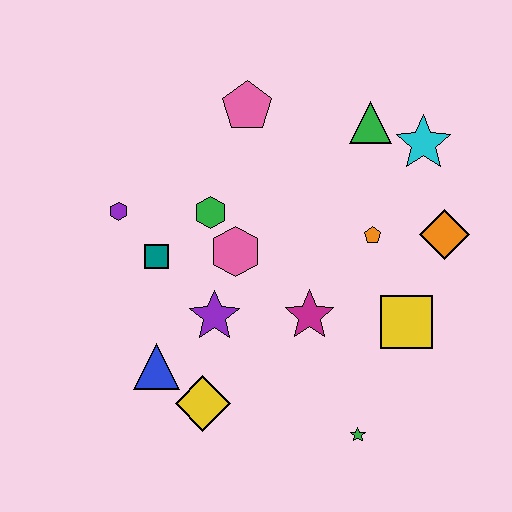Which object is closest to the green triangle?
The cyan star is closest to the green triangle.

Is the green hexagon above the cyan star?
No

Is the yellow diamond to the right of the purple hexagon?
Yes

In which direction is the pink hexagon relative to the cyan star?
The pink hexagon is to the left of the cyan star.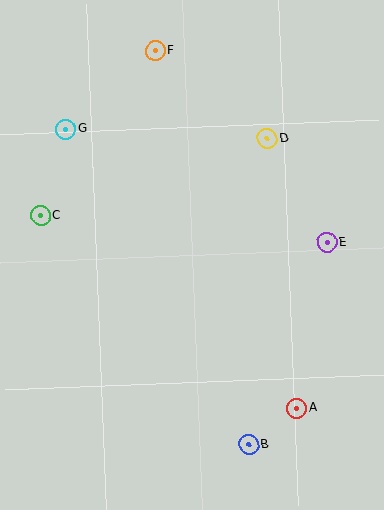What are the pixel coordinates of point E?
Point E is at (327, 243).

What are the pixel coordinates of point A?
Point A is at (297, 408).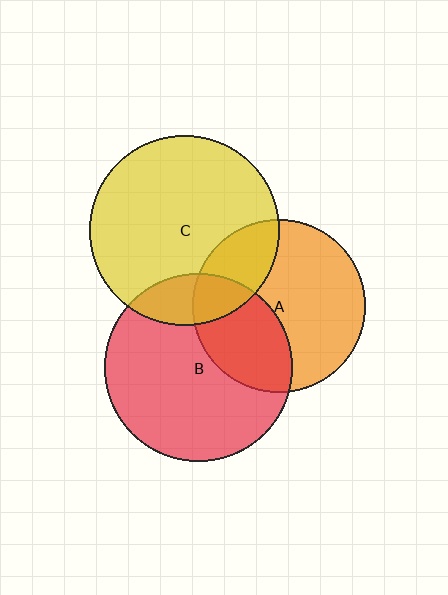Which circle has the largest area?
Circle C (yellow).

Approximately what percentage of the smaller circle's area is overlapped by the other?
Approximately 25%.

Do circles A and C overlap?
Yes.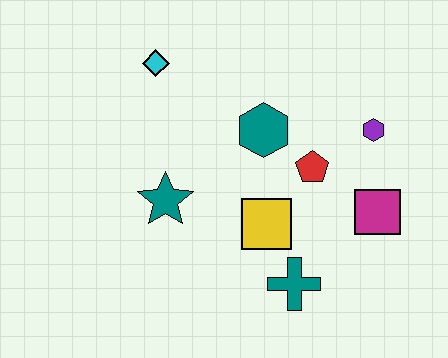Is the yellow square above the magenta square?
No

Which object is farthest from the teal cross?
The cyan diamond is farthest from the teal cross.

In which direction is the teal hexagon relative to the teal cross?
The teal hexagon is above the teal cross.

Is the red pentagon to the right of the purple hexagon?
No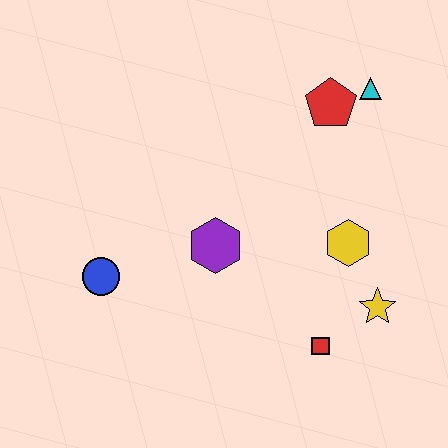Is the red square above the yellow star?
No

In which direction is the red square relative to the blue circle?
The red square is to the right of the blue circle.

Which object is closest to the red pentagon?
The cyan triangle is closest to the red pentagon.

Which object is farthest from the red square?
The cyan triangle is farthest from the red square.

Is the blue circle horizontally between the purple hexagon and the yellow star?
No